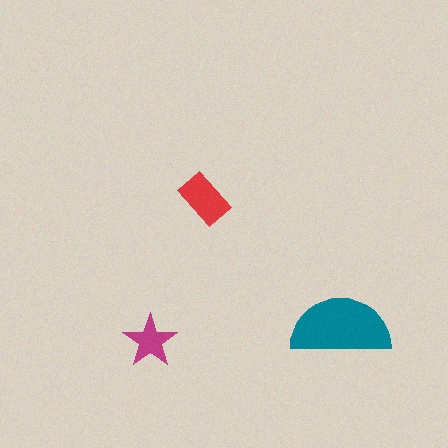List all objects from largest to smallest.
The teal semicircle, the red rectangle, the magenta star.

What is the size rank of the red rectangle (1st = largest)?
2nd.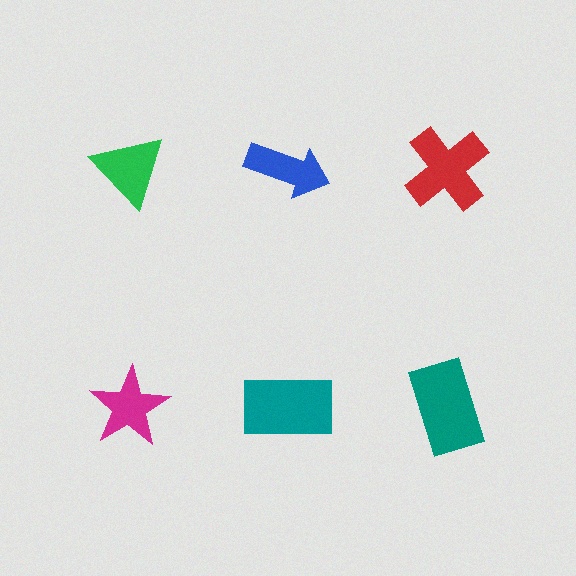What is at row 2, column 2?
A teal rectangle.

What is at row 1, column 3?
A red cross.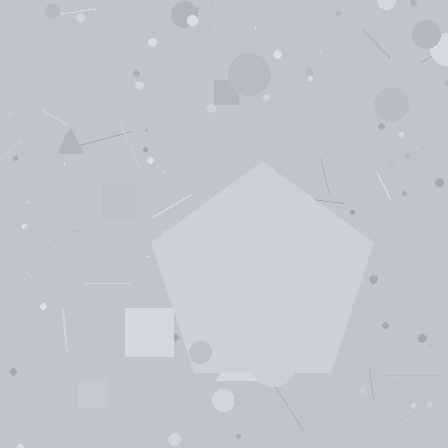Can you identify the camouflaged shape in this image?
The camouflaged shape is a pentagon.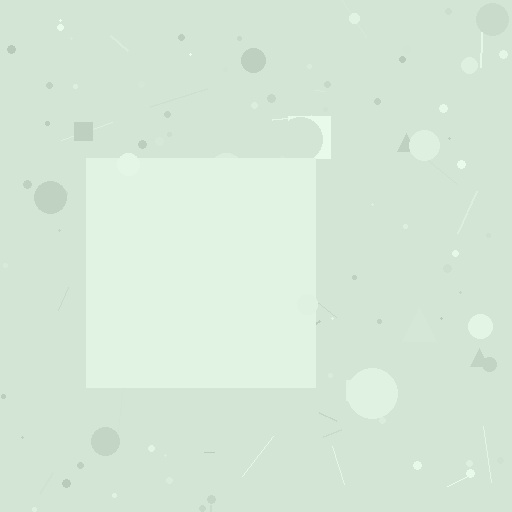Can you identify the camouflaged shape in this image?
The camouflaged shape is a square.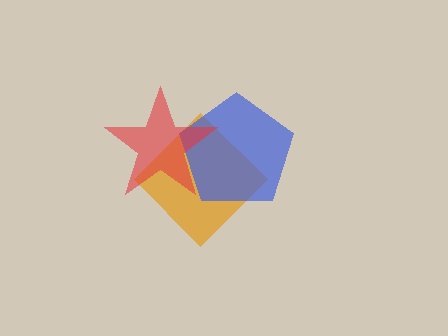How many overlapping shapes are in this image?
There are 3 overlapping shapes in the image.